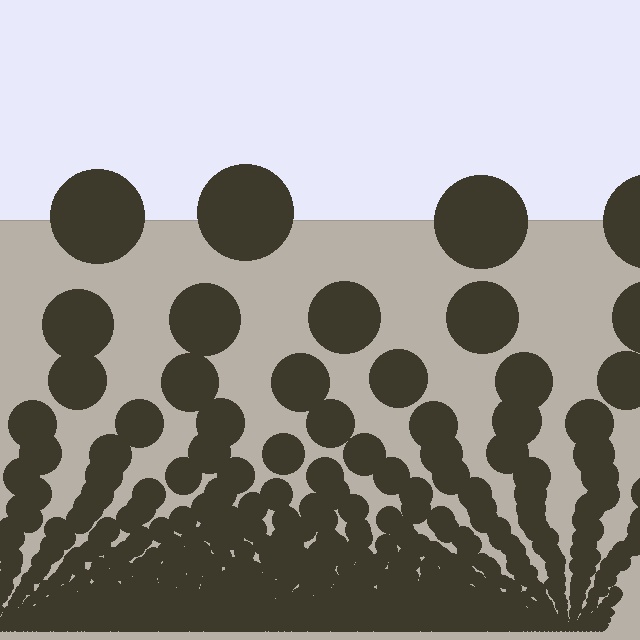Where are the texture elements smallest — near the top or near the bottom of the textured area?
Near the bottom.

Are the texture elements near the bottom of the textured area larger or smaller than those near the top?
Smaller. The gradient is inverted — elements near the bottom are smaller and denser.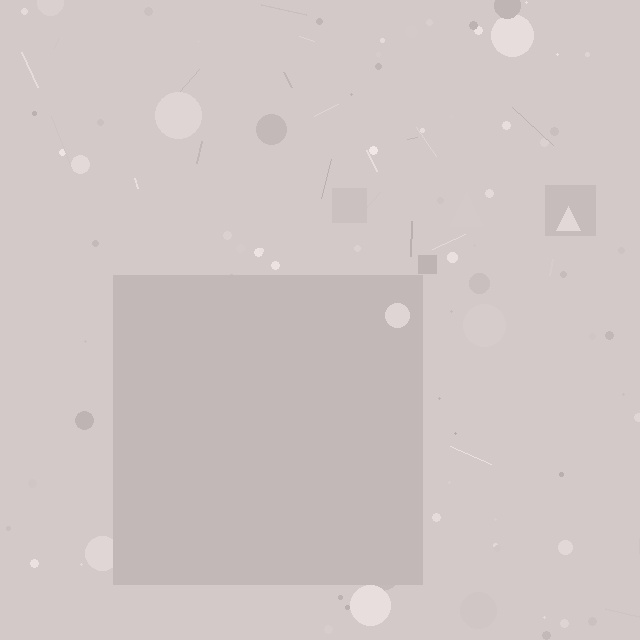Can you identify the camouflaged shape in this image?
The camouflaged shape is a square.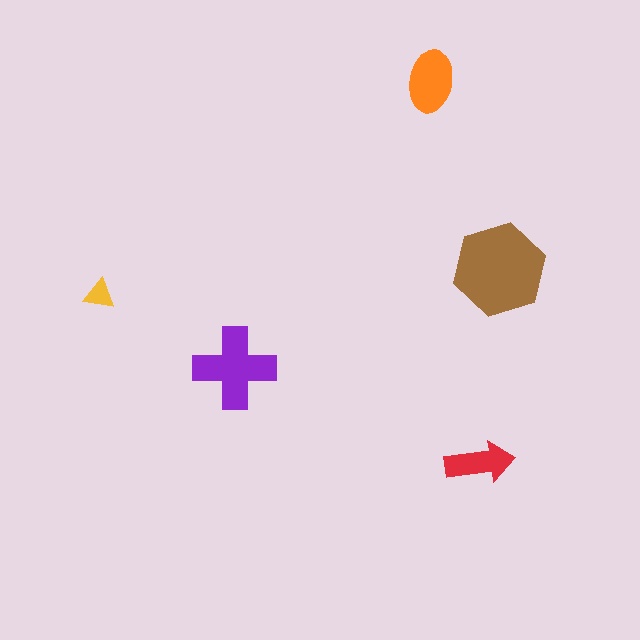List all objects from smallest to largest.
The yellow triangle, the red arrow, the orange ellipse, the purple cross, the brown hexagon.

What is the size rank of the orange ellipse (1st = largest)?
3rd.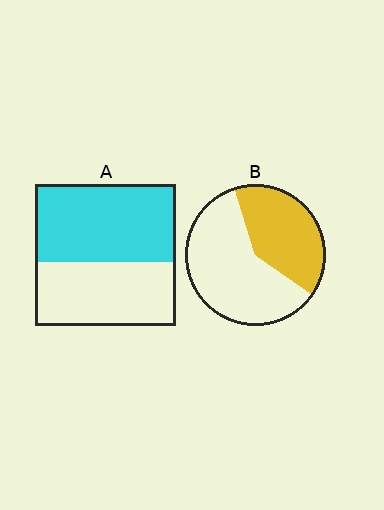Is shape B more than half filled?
No.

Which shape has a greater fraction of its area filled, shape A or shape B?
Shape A.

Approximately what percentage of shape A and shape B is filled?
A is approximately 55% and B is approximately 40%.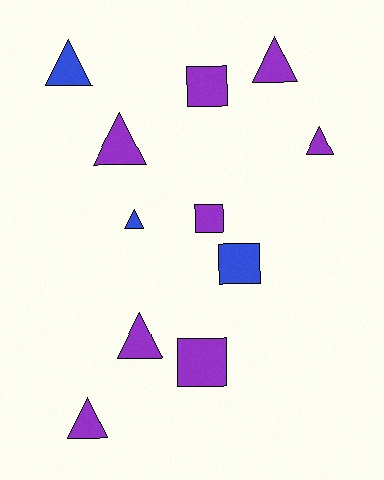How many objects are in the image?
There are 11 objects.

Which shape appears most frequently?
Triangle, with 7 objects.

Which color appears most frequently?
Purple, with 8 objects.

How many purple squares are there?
There are 3 purple squares.